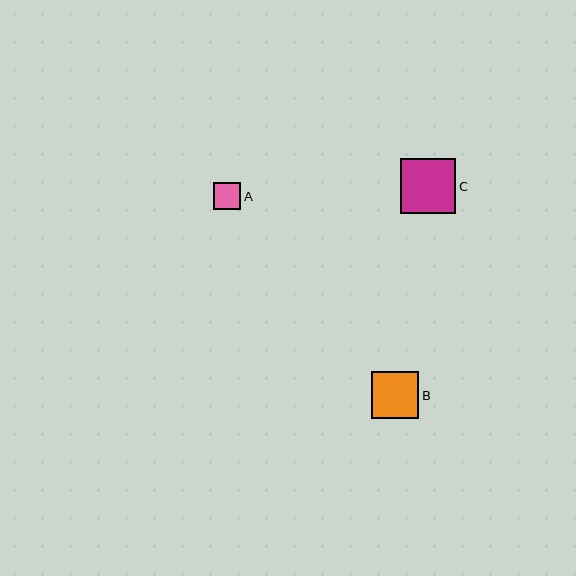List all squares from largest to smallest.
From largest to smallest: C, B, A.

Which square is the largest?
Square C is the largest with a size of approximately 55 pixels.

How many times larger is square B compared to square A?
Square B is approximately 1.7 times the size of square A.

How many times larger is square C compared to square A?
Square C is approximately 2.0 times the size of square A.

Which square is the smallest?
Square A is the smallest with a size of approximately 27 pixels.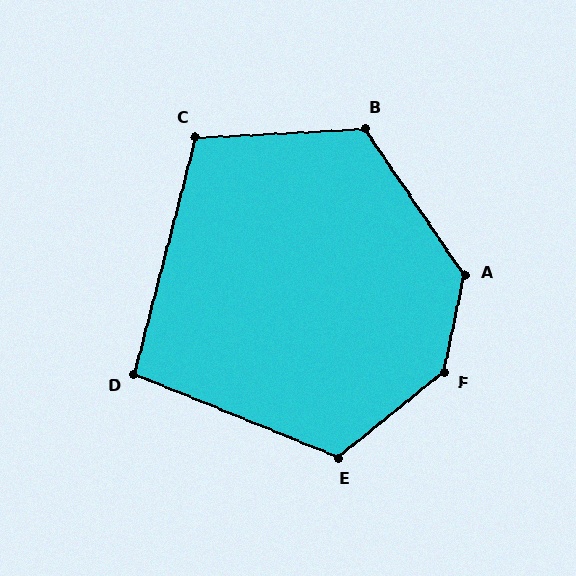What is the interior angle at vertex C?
Approximately 107 degrees (obtuse).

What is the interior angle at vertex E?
Approximately 119 degrees (obtuse).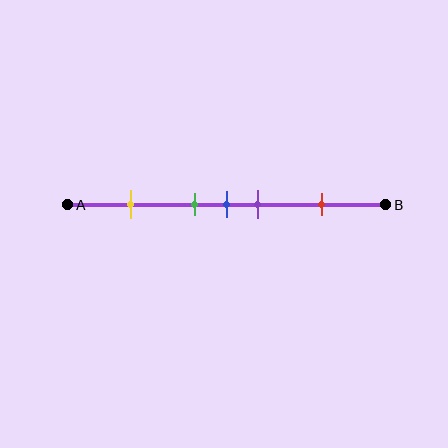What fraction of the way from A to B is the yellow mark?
The yellow mark is approximately 20% (0.2) of the way from A to B.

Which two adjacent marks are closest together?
The green and blue marks are the closest adjacent pair.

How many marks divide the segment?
There are 5 marks dividing the segment.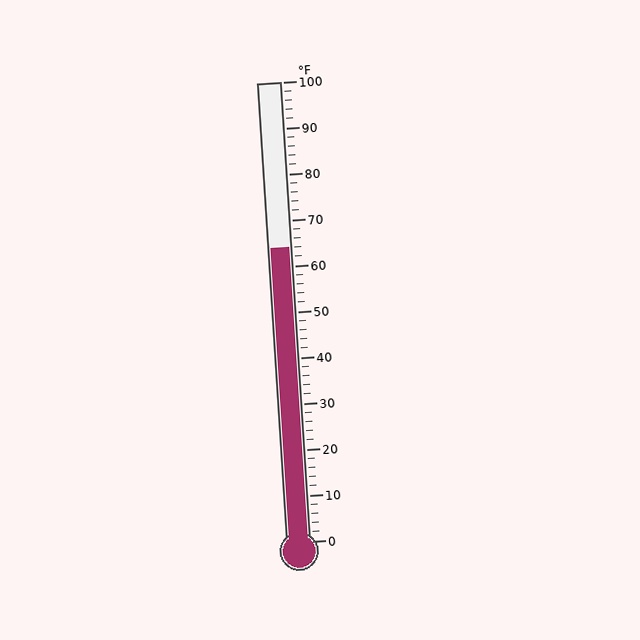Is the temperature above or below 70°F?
The temperature is below 70°F.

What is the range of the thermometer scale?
The thermometer scale ranges from 0°F to 100°F.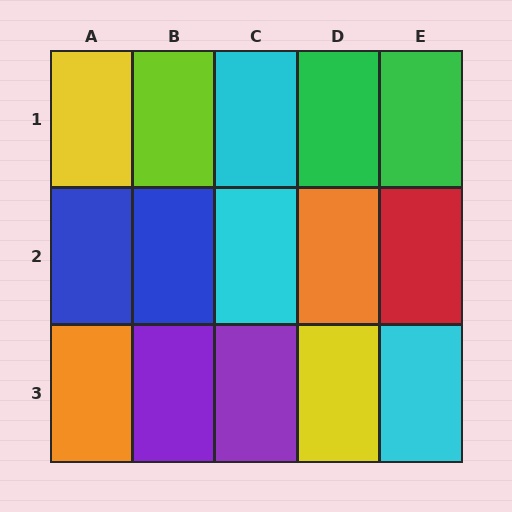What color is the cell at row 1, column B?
Lime.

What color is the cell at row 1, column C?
Cyan.